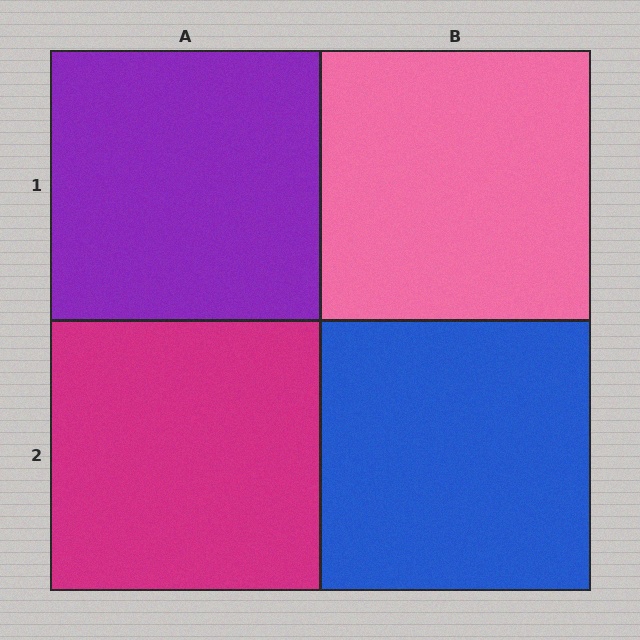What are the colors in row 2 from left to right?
Magenta, blue.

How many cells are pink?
1 cell is pink.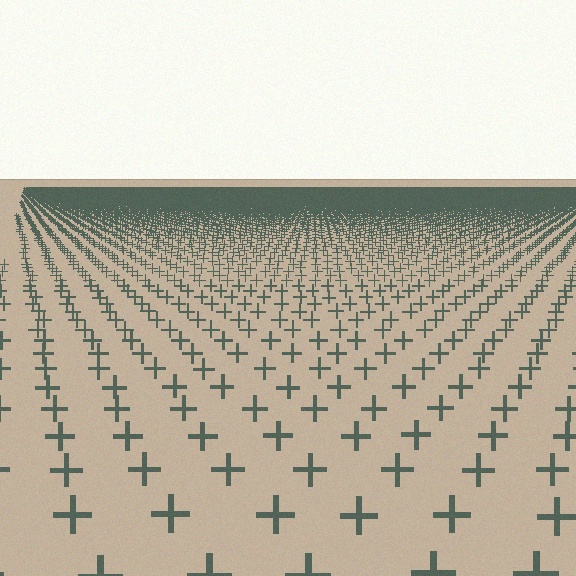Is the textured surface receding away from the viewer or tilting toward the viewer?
The surface is receding away from the viewer. Texture elements get smaller and denser toward the top.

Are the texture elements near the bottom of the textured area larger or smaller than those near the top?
Larger. Near the bottom, elements are closer to the viewer and appear at a bigger on-screen size.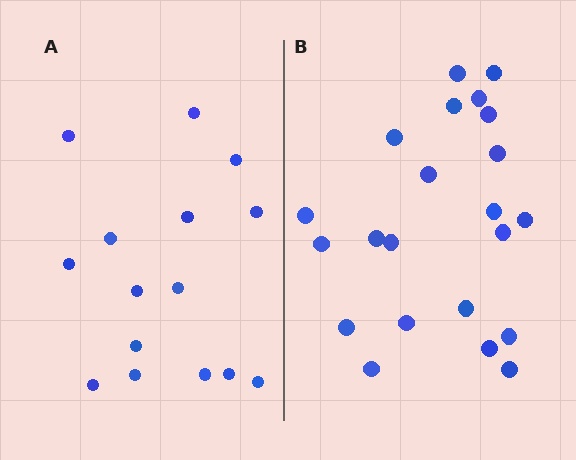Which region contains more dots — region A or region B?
Region B (the right region) has more dots.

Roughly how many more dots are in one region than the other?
Region B has roughly 8 or so more dots than region A.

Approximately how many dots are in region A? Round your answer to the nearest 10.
About 20 dots. (The exact count is 15, which rounds to 20.)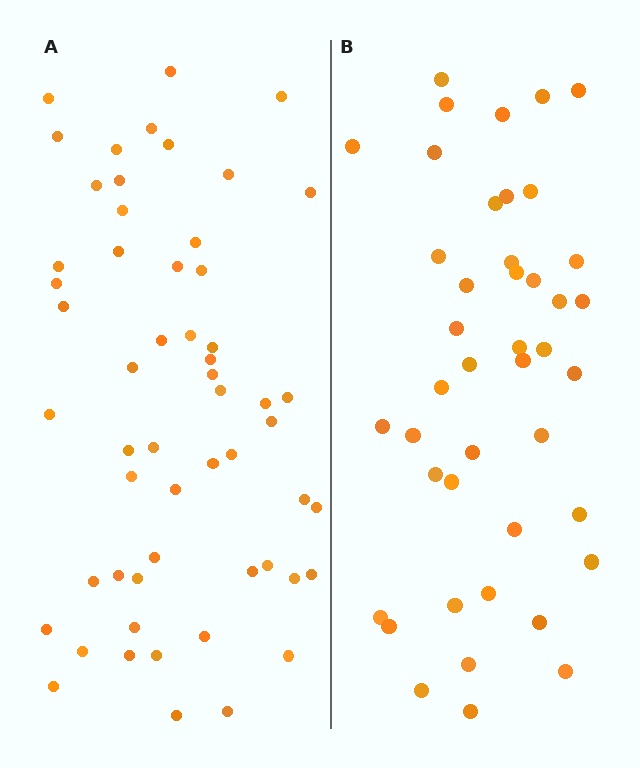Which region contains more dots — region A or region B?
Region A (the left region) has more dots.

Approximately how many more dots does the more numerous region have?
Region A has approximately 15 more dots than region B.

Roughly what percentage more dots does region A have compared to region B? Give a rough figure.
About 30% more.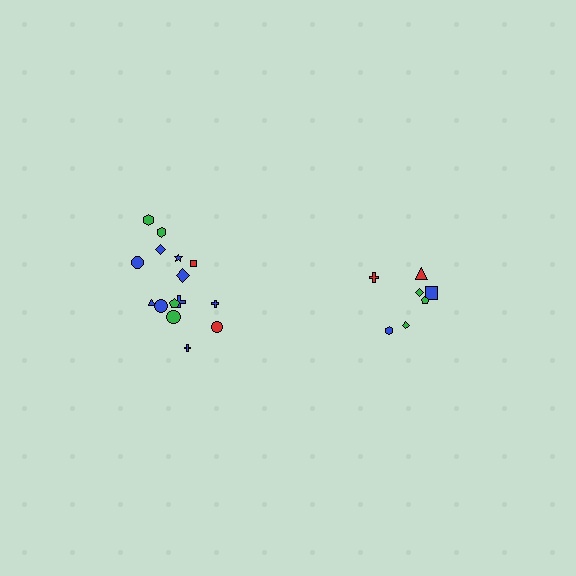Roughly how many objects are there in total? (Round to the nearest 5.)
Roughly 20 objects in total.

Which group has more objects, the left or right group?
The left group.